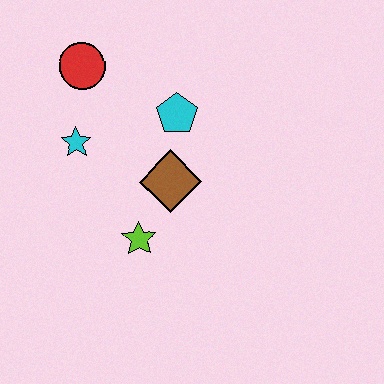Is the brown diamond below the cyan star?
Yes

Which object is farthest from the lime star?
The red circle is farthest from the lime star.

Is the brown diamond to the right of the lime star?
Yes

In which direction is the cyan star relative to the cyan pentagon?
The cyan star is to the left of the cyan pentagon.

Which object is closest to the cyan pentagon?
The brown diamond is closest to the cyan pentagon.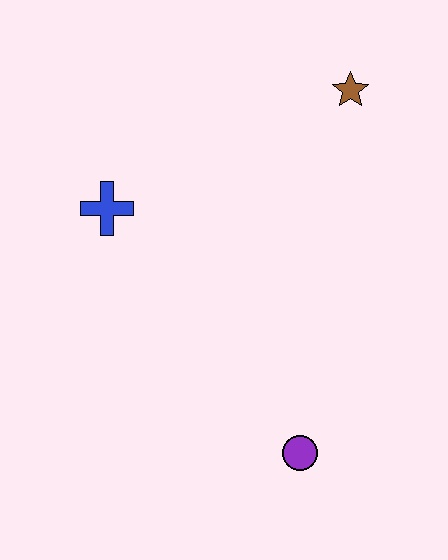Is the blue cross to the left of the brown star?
Yes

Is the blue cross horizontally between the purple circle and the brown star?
No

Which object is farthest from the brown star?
The purple circle is farthest from the brown star.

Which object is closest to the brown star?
The blue cross is closest to the brown star.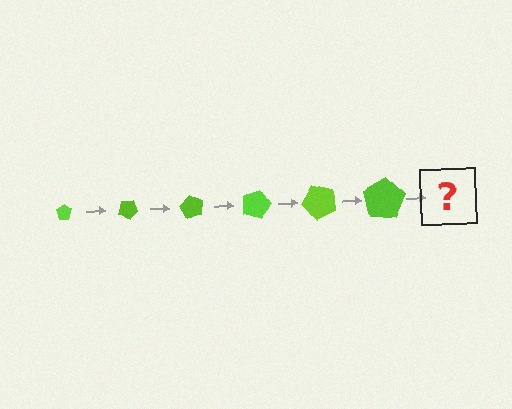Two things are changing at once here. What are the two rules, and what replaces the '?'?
The two rules are that the pentagon grows larger each step and it rotates 30 degrees each step. The '?' should be a pentagon, larger than the previous one and rotated 180 degrees from the start.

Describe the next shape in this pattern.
It should be a pentagon, larger than the previous one and rotated 180 degrees from the start.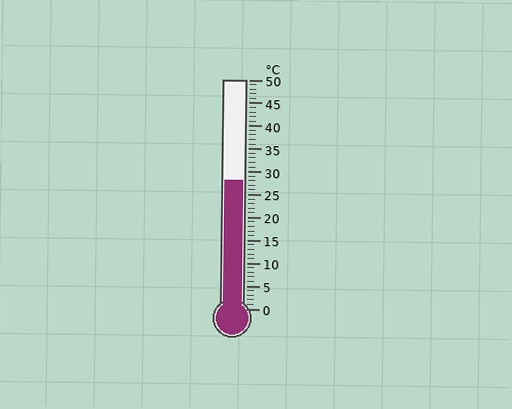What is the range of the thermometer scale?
The thermometer scale ranges from 0°C to 50°C.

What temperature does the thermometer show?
The thermometer shows approximately 28°C.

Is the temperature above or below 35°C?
The temperature is below 35°C.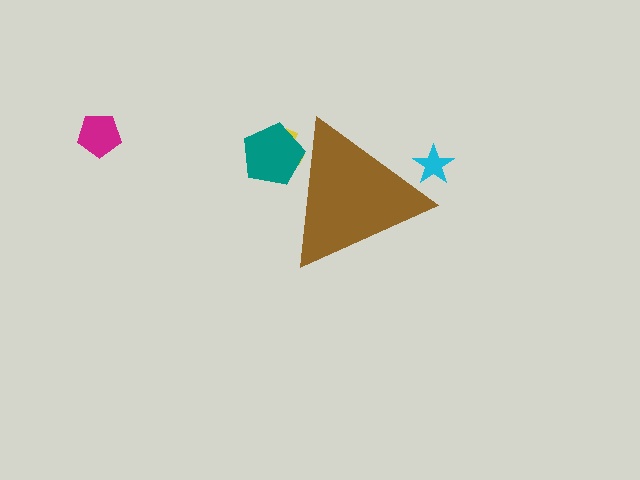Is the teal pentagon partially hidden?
Yes, the teal pentagon is partially hidden behind the brown triangle.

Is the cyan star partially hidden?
Yes, the cyan star is partially hidden behind the brown triangle.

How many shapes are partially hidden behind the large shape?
3 shapes are partially hidden.